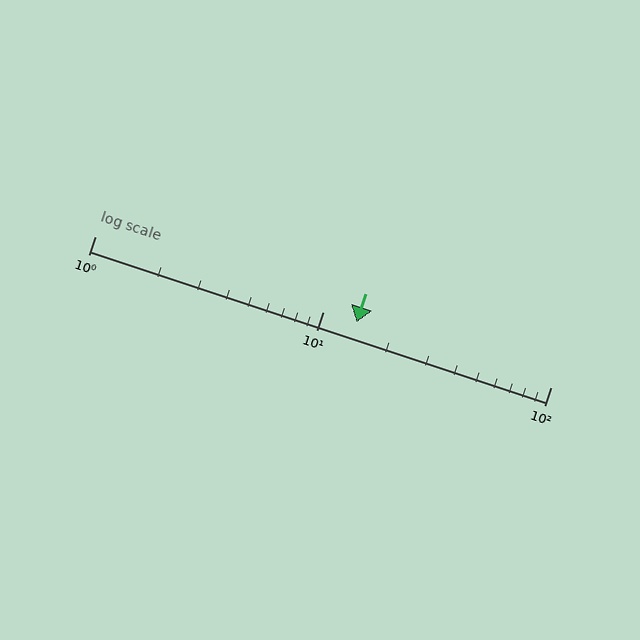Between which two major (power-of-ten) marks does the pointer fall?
The pointer is between 10 and 100.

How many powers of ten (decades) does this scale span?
The scale spans 2 decades, from 1 to 100.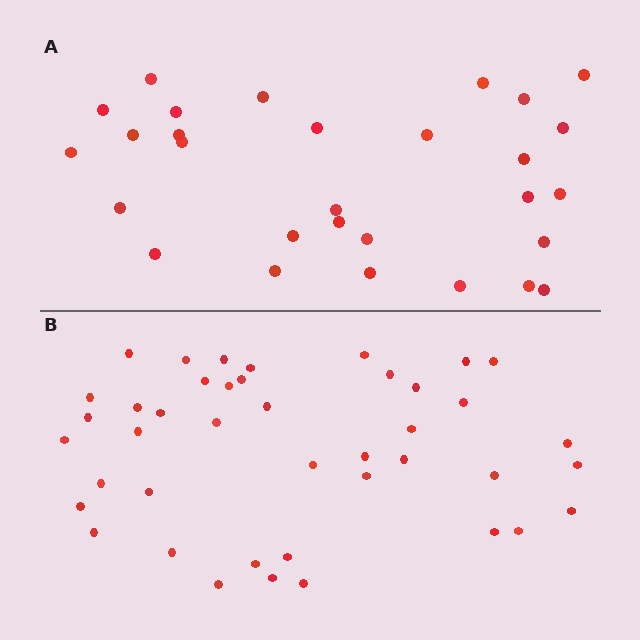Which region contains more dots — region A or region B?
Region B (the bottom region) has more dots.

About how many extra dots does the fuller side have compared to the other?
Region B has approximately 15 more dots than region A.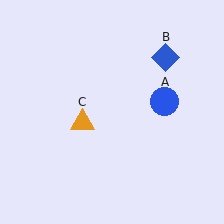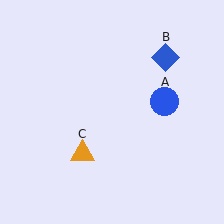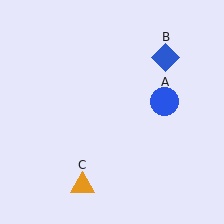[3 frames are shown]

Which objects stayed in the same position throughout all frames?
Blue circle (object A) and blue diamond (object B) remained stationary.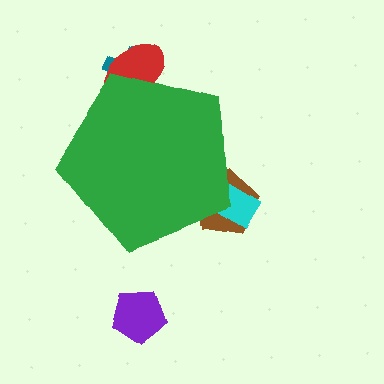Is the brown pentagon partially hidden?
Yes, the brown pentagon is partially hidden behind the green pentagon.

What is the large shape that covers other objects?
A green pentagon.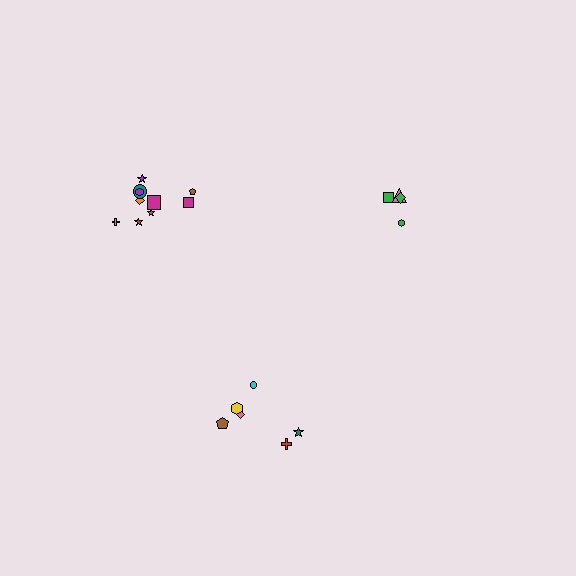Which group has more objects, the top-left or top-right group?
The top-left group.